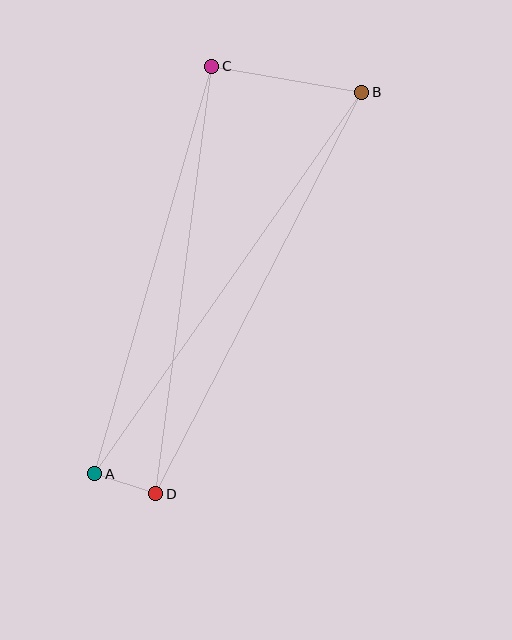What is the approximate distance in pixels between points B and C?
The distance between B and C is approximately 152 pixels.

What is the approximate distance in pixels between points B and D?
The distance between B and D is approximately 451 pixels.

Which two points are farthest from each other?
Points A and B are farthest from each other.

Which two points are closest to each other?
Points A and D are closest to each other.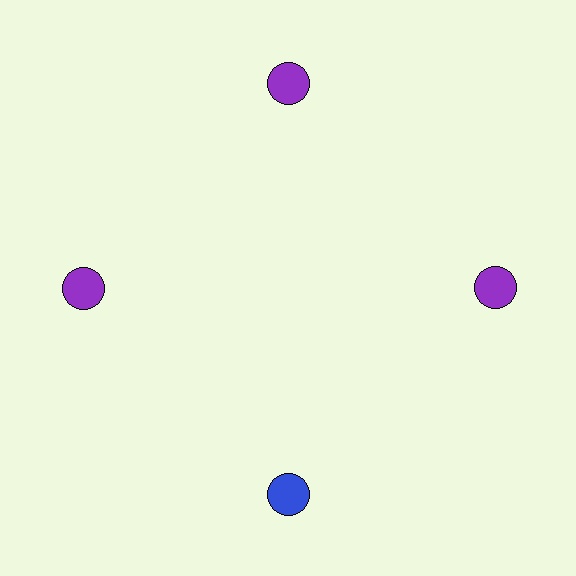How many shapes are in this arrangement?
There are 4 shapes arranged in a ring pattern.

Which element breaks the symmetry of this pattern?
The blue circle at roughly the 6 o'clock position breaks the symmetry. All other shapes are purple circles.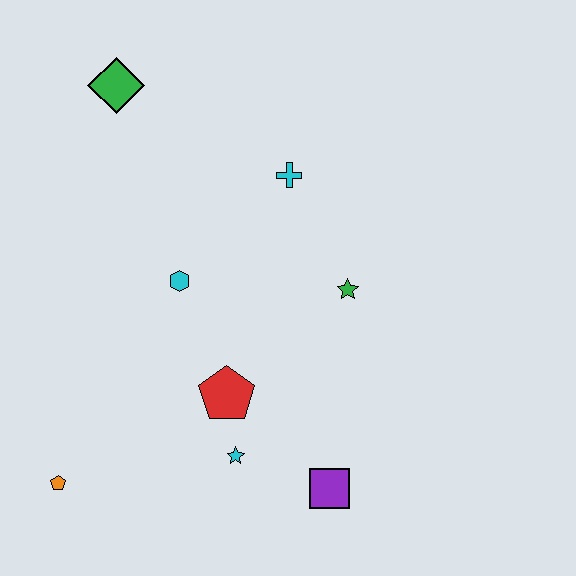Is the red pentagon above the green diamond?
No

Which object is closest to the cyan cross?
The green star is closest to the cyan cross.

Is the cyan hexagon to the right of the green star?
No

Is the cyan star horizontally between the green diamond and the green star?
Yes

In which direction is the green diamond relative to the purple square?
The green diamond is above the purple square.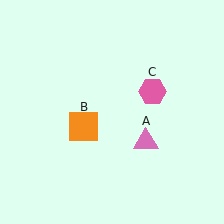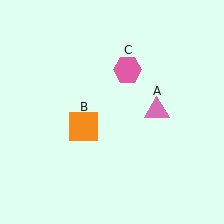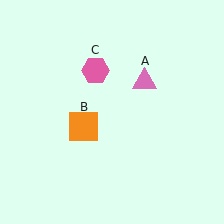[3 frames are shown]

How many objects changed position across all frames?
2 objects changed position: pink triangle (object A), pink hexagon (object C).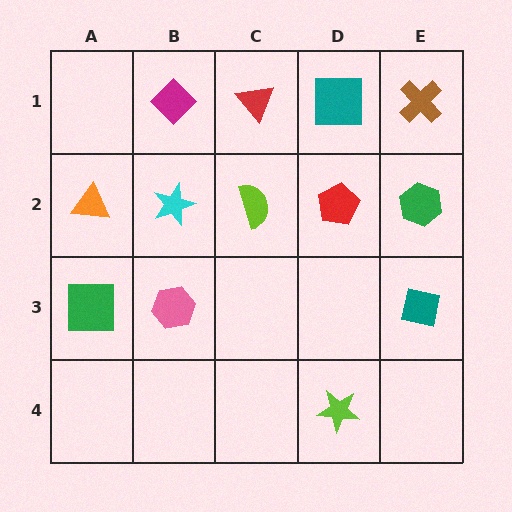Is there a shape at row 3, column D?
No, that cell is empty.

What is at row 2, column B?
A cyan star.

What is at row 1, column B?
A magenta diamond.